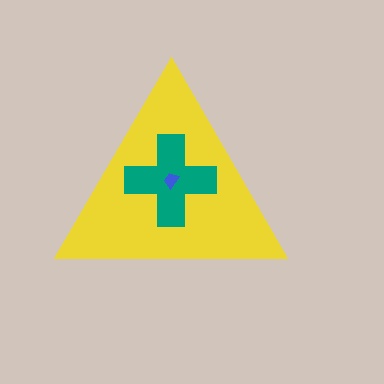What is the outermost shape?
The yellow triangle.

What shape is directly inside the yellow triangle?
The teal cross.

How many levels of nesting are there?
3.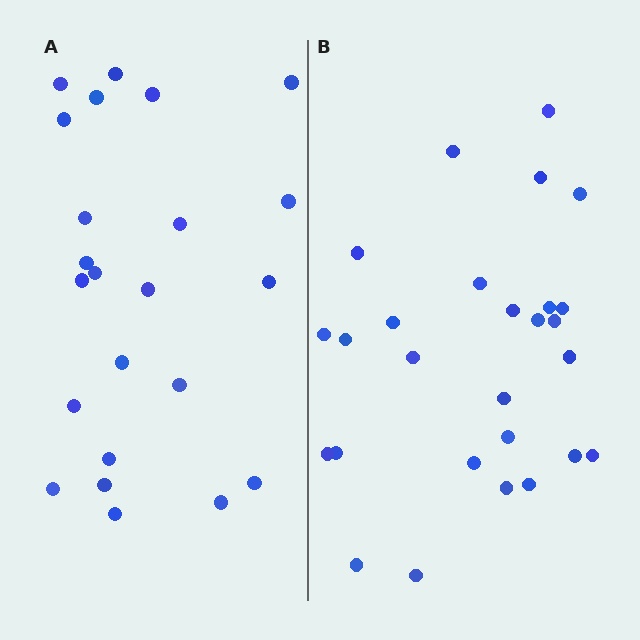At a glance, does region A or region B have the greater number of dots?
Region B (the right region) has more dots.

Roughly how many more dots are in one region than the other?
Region B has about 4 more dots than region A.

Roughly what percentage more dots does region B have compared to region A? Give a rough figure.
About 15% more.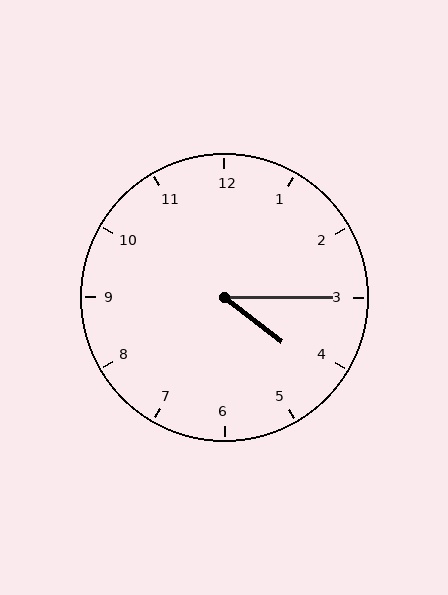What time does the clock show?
4:15.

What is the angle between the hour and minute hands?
Approximately 38 degrees.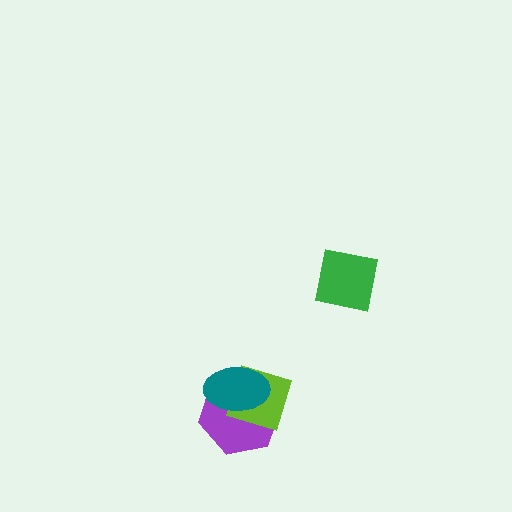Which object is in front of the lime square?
The teal ellipse is in front of the lime square.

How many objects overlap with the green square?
0 objects overlap with the green square.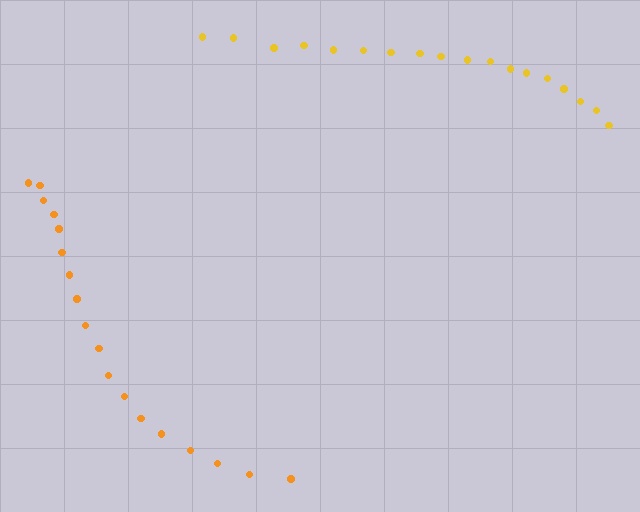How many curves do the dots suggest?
There are 2 distinct paths.